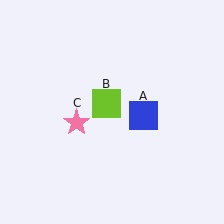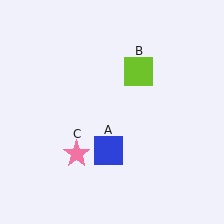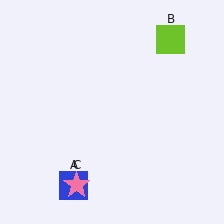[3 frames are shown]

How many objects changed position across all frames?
3 objects changed position: blue square (object A), lime square (object B), pink star (object C).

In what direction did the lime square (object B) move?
The lime square (object B) moved up and to the right.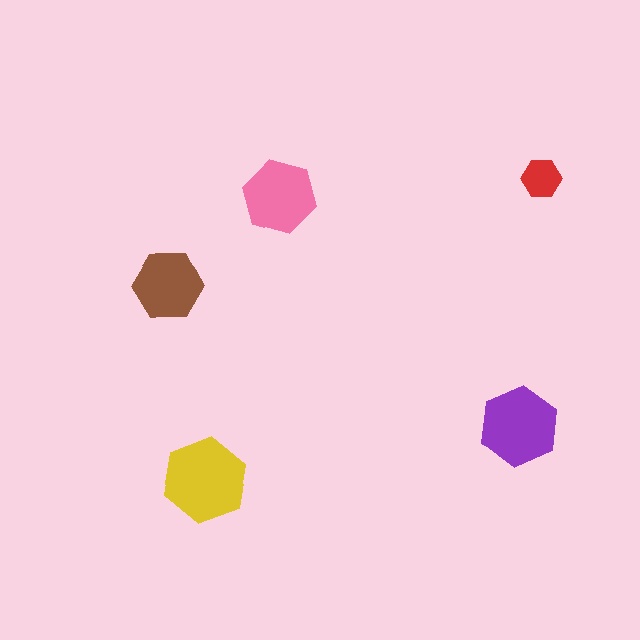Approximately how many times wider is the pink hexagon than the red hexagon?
About 2 times wider.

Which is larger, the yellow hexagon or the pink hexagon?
The yellow one.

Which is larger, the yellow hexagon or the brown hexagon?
The yellow one.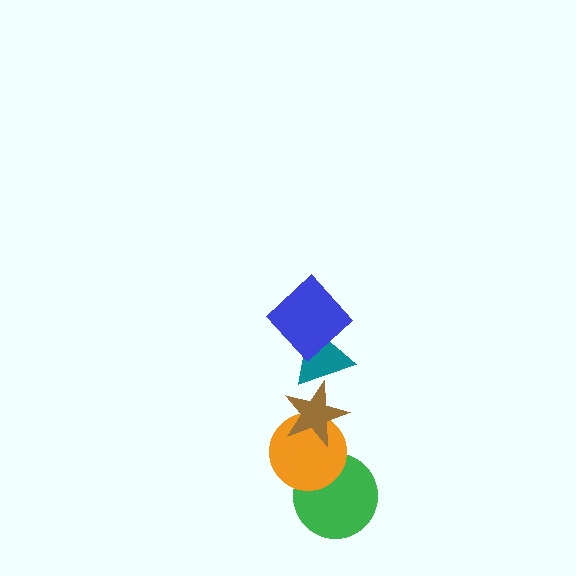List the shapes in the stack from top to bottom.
From top to bottom: the blue diamond, the teal triangle, the brown star, the orange circle, the green circle.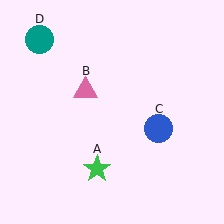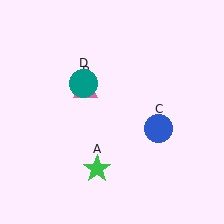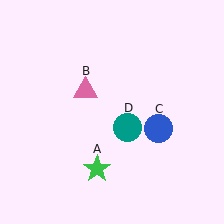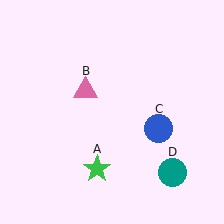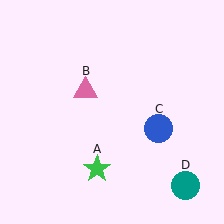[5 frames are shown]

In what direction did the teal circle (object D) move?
The teal circle (object D) moved down and to the right.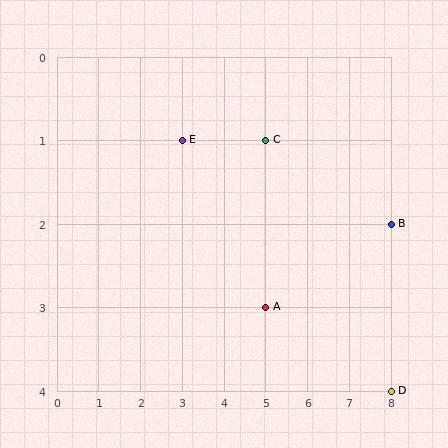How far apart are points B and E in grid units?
Points B and E are 5 columns and 1 row apart (about 5.1 grid units diagonally).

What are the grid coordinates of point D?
Point D is at grid coordinates (8, 4).